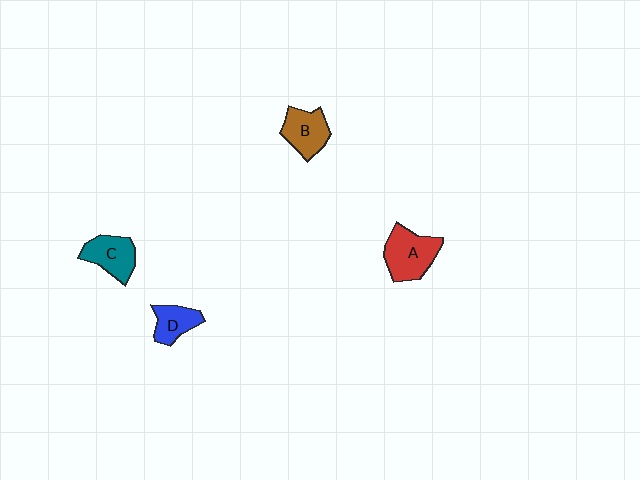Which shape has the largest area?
Shape A (red).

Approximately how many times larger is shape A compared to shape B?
Approximately 1.3 times.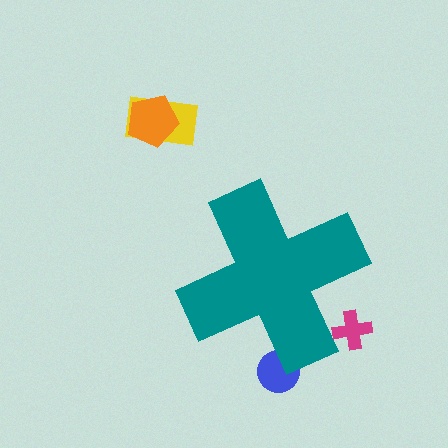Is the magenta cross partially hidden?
Yes, the magenta cross is partially hidden behind the teal cross.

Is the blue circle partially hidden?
Yes, the blue circle is partially hidden behind the teal cross.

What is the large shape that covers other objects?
A teal cross.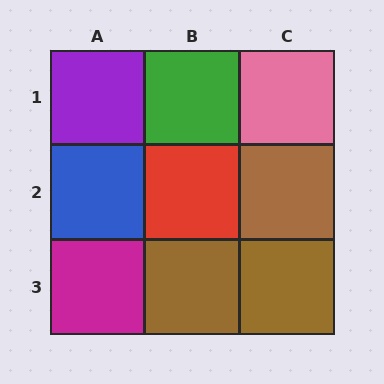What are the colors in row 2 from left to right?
Blue, red, brown.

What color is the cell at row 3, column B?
Brown.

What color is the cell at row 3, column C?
Brown.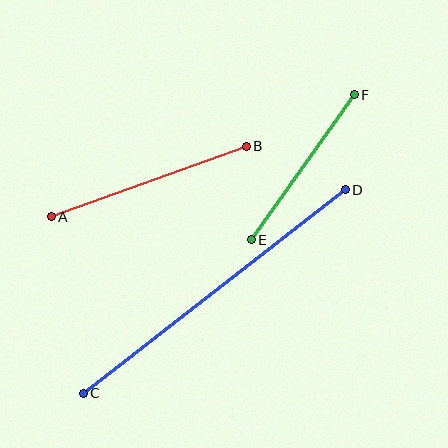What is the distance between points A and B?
The distance is approximately 207 pixels.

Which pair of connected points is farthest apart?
Points C and D are farthest apart.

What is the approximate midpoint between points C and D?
The midpoint is at approximately (214, 291) pixels.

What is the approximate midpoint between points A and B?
The midpoint is at approximately (149, 181) pixels.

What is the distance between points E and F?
The distance is approximately 178 pixels.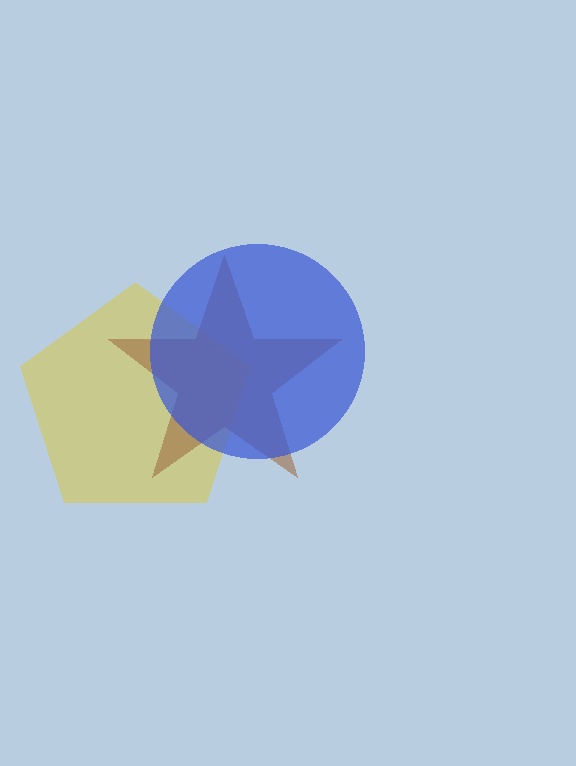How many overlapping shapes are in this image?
There are 3 overlapping shapes in the image.